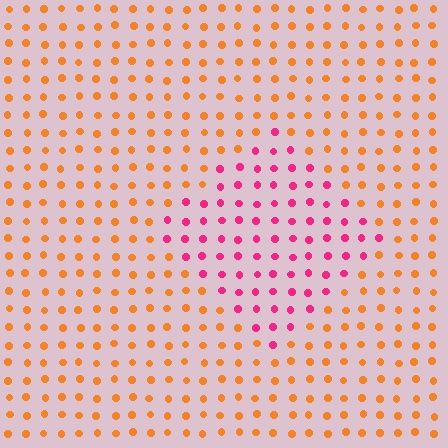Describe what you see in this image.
The image is filled with small orange elements in a uniform arrangement. A diamond-shaped region is visible where the elements are tinted to a slightly different hue, forming a subtle color boundary.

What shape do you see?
I see a diamond.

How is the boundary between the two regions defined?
The boundary is defined purely by a slight shift in hue (about 55 degrees). Spacing, size, and orientation are identical on both sides.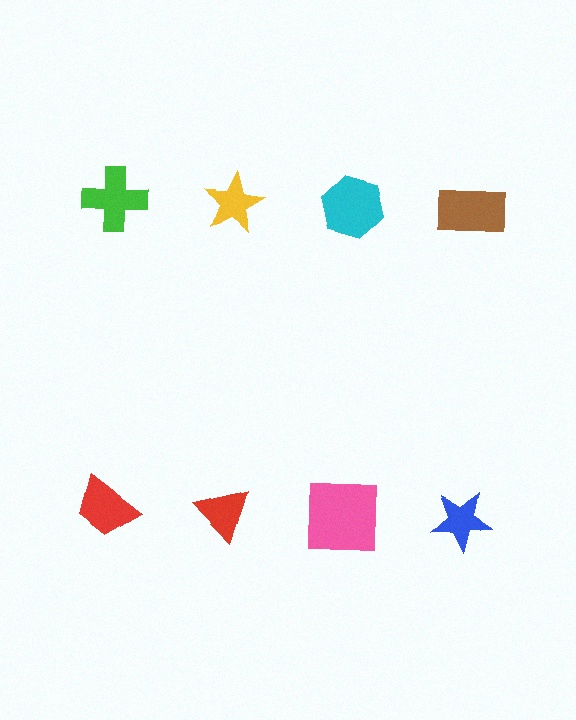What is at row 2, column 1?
A red trapezoid.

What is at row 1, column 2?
A yellow star.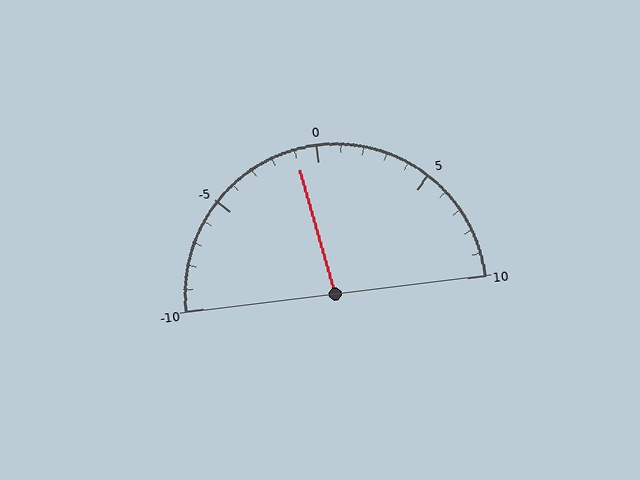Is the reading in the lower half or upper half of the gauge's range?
The reading is in the lower half of the range (-10 to 10).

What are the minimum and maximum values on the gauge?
The gauge ranges from -10 to 10.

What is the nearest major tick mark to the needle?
The nearest major tick mark is 0.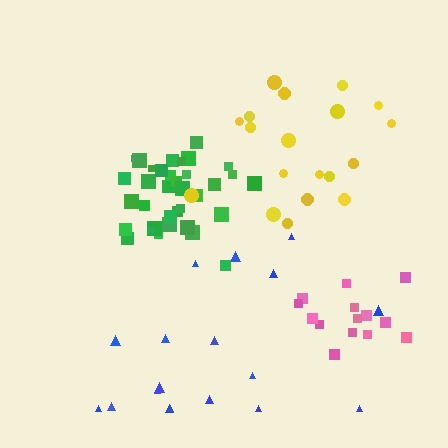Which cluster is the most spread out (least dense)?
Blue.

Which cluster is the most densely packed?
Green.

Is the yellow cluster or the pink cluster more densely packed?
Pink.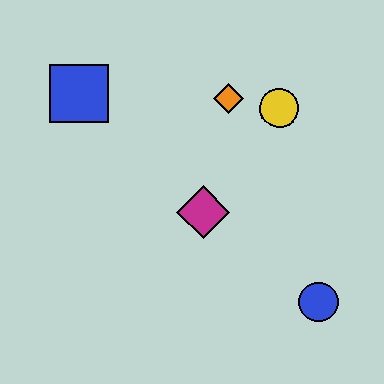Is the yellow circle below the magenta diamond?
No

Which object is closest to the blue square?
The orange diamond is closest to the blue square.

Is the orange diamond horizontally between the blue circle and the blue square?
Yes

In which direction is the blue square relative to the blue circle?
The blue square is to the left of the blue circle.